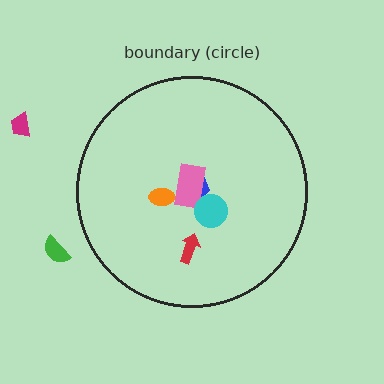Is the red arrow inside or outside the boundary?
Inside.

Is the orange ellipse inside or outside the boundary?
Inside.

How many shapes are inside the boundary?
5 inside, 2 outside.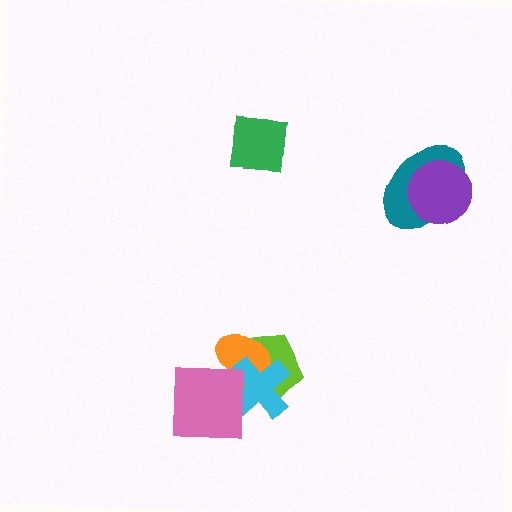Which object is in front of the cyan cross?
The pink square is in front of the cyan cross.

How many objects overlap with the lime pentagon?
3 objects overlap with the lime pentagon.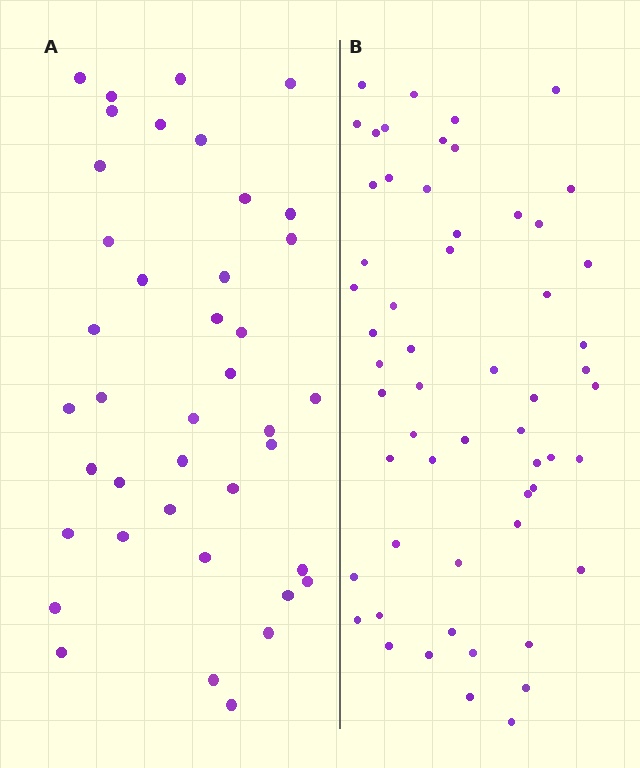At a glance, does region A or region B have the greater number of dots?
Region B (the right region) has more dots.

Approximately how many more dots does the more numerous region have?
Region B has approximately 15 more dots than region A.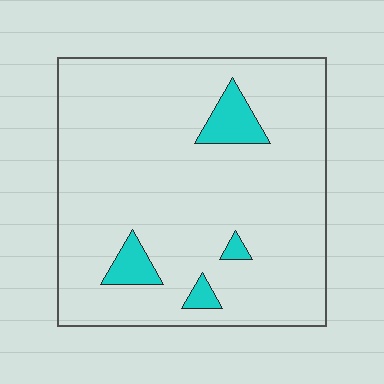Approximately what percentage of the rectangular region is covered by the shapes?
Approximately 10%.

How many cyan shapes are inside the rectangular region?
4.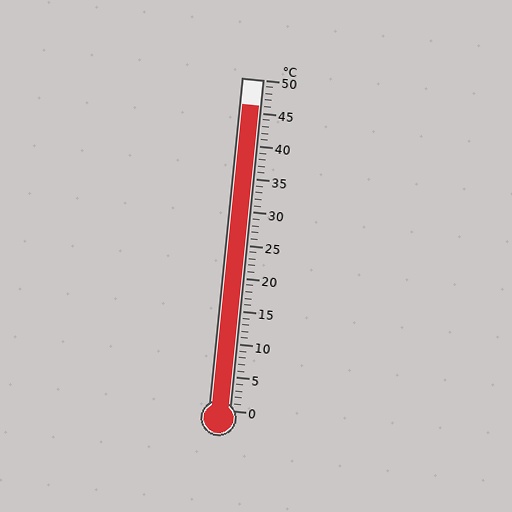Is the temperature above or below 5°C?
The temperature is above 5°C.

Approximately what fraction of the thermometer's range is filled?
The thermometer is filled to approximately 90% of its range.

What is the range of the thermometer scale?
The thermometer scale ranges from 0°C to 50°C.